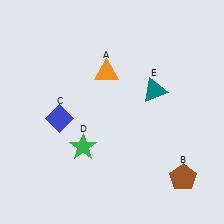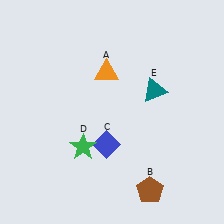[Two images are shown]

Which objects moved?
The objects that moved are: the brown pentagon (B), the blue diamond (C).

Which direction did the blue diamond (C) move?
The blue diamond (C) moved right.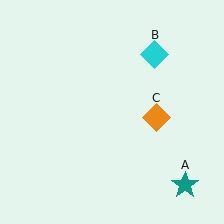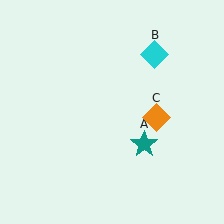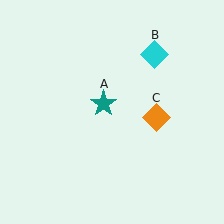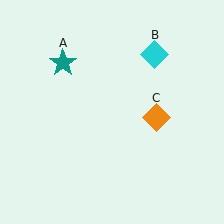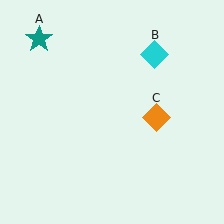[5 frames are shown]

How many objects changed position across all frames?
1 object changed position: teal star (object A).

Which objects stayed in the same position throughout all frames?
Cyan diamond (object B) and orange diamond (object C) remained stationary.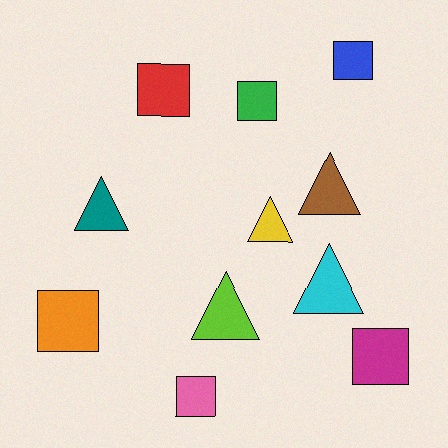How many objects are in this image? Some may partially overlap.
There are 11 objects.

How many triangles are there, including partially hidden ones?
There are 5 triangles.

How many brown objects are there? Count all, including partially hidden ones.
There is 1 brown object.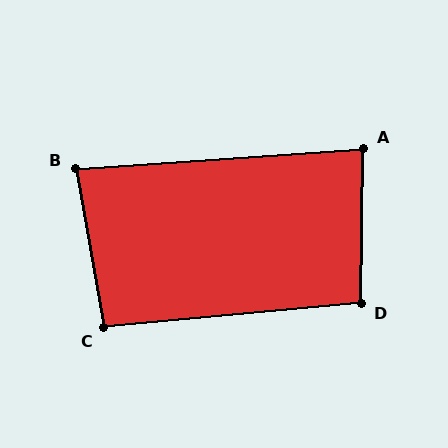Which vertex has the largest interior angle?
D, at approximately 96 degrees.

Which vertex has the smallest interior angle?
B, at approximately 84 degrees.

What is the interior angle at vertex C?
Approximately 95 degrees (approximately right).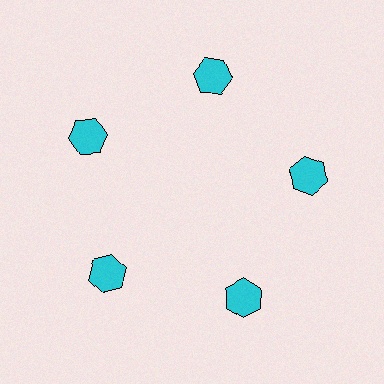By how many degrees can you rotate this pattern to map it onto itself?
The pattern maps onto itself every 72 degrees of rotation.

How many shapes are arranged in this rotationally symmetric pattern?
There are 5 shapes, arranged in 5 groups of 1.